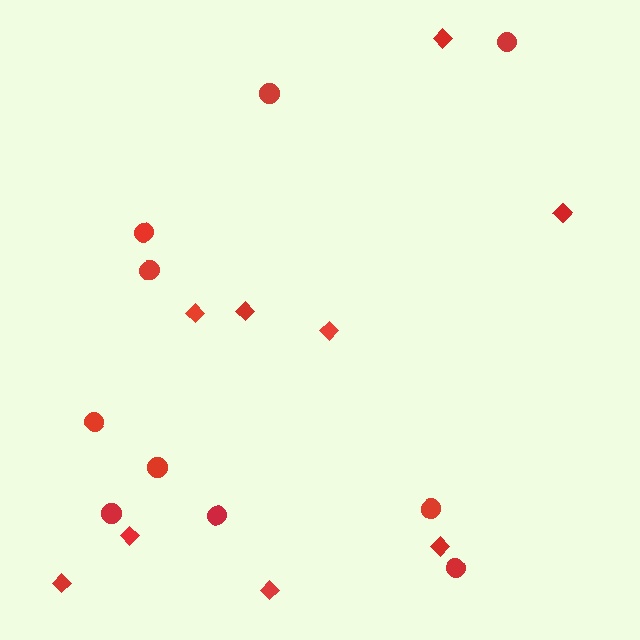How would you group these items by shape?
There are 2 groups: one group of circles (10) and one group of diamonds (9).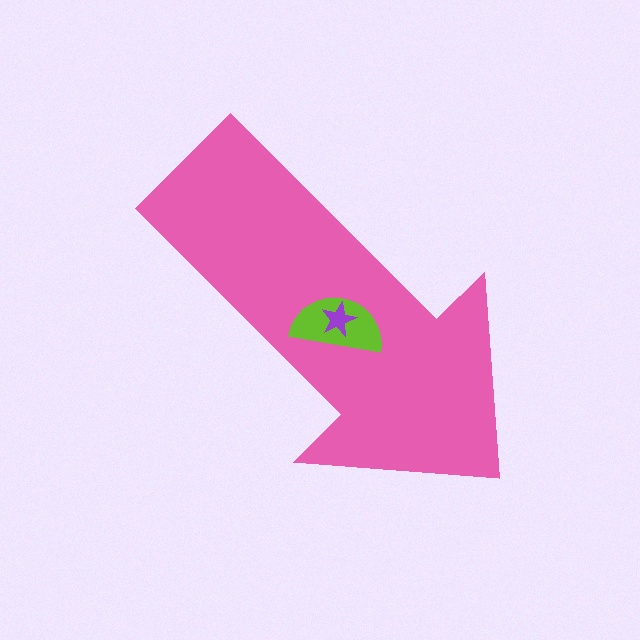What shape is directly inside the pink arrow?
The lime semicircle.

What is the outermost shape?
The pink arrow.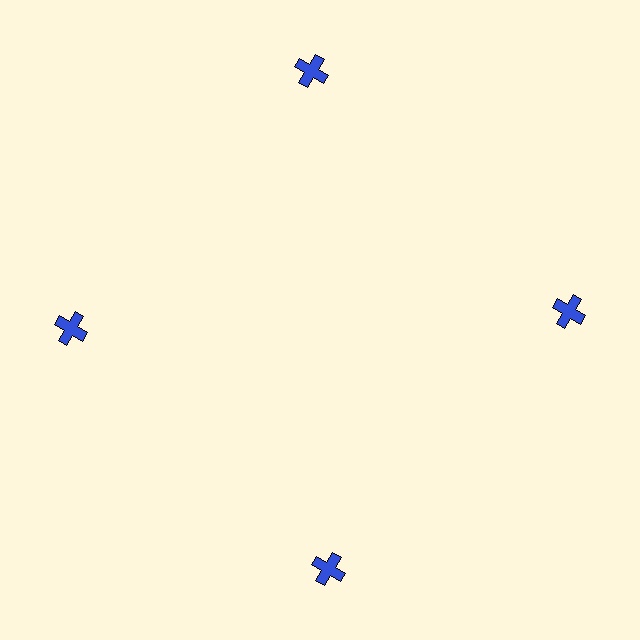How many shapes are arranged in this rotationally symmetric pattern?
There are 4 shapes, arranged in 4 groups of 1.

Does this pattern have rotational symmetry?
Yes, this pattern has 4-fold rotational symmetry. It looks the same after rotating 90 degrees around the center.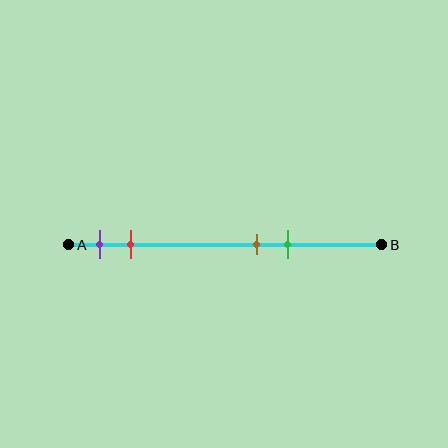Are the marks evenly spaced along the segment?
No, the marks are not evenly spaced.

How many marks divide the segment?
There are 4 marks dividing the segment.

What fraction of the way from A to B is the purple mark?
The purple mark is approximately 10% (0.1) of the way from A to B.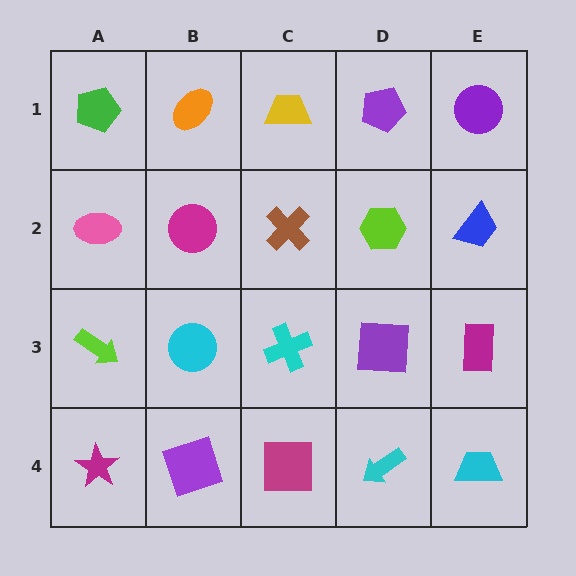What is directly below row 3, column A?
A magenta star.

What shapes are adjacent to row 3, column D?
A lime hexagon (row 2, column D), a cyan arrow (row 4, column D), a cyan cross (row 3, column C), a magenta rectangle (row 3, column E).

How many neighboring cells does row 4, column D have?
3.